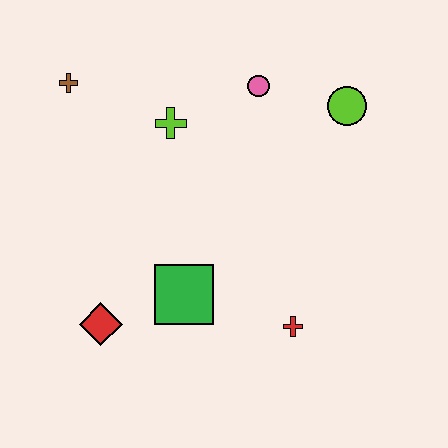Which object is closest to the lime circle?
The pink circle is closest to the lime circle.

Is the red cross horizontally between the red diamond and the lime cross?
No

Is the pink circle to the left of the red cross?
Yes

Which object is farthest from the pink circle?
The red diamond is farthest from the pink circle.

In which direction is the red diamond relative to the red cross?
The red diamond is to the left of the red cross.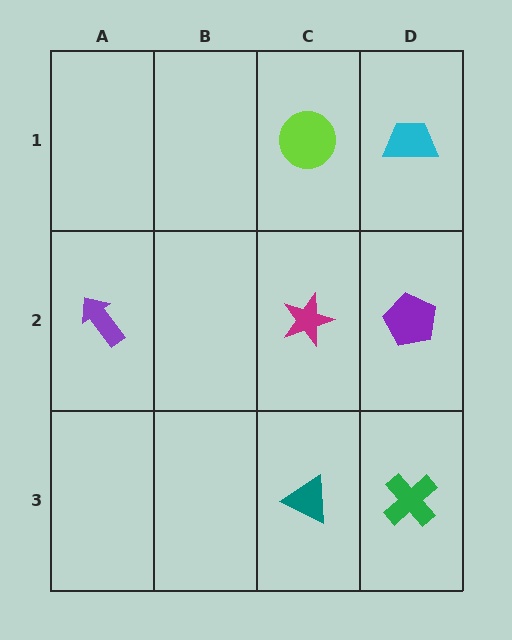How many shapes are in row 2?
3 shapes.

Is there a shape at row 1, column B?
No, that cell is empty.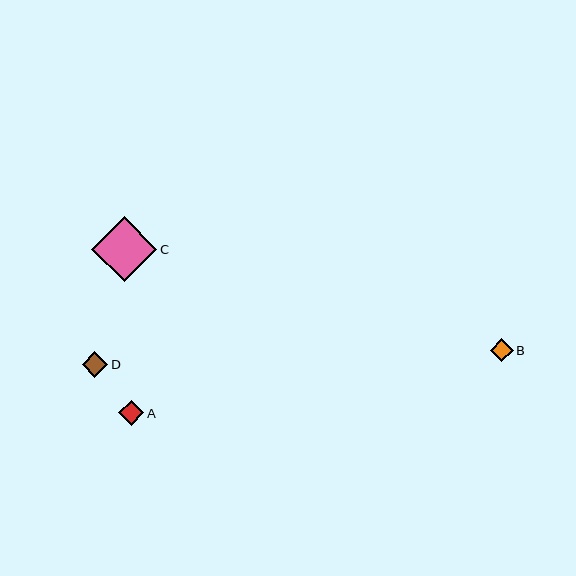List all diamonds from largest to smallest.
From largest to smallest: C, D, A, B.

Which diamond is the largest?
Diamond C is the largest with a size of approximately 65 pixels.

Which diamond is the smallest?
Diamond B is the smallest with a size of approximately 23 pixels.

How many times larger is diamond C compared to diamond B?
Diamond C is approximately 2.8 times the size of diamond B.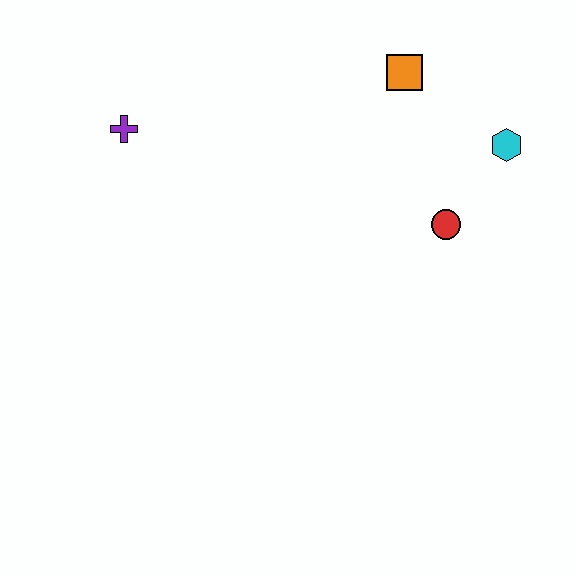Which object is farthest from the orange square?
The purple cross is farthest from the orange square.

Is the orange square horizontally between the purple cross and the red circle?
Yes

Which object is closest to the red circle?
The cyan hexagon is closest to the red circle.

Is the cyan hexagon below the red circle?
No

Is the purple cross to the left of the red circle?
Yes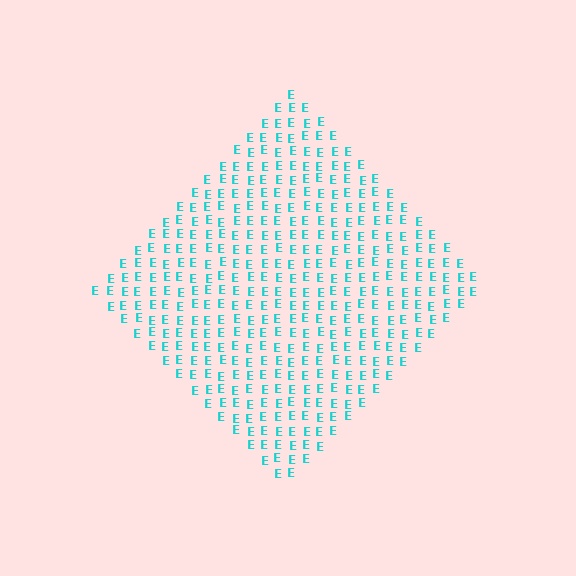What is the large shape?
The large shape is a diamond.